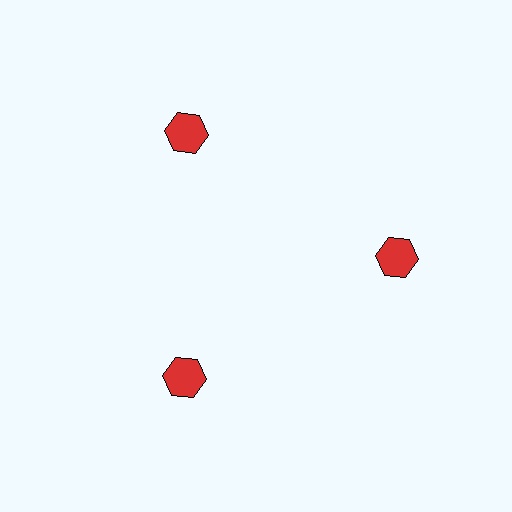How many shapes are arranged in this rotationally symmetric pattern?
There are 3 shapes, arranged in 3 groups of 1.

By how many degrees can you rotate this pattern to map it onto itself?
The pattern maps onto itself every 120 degrees of rotation.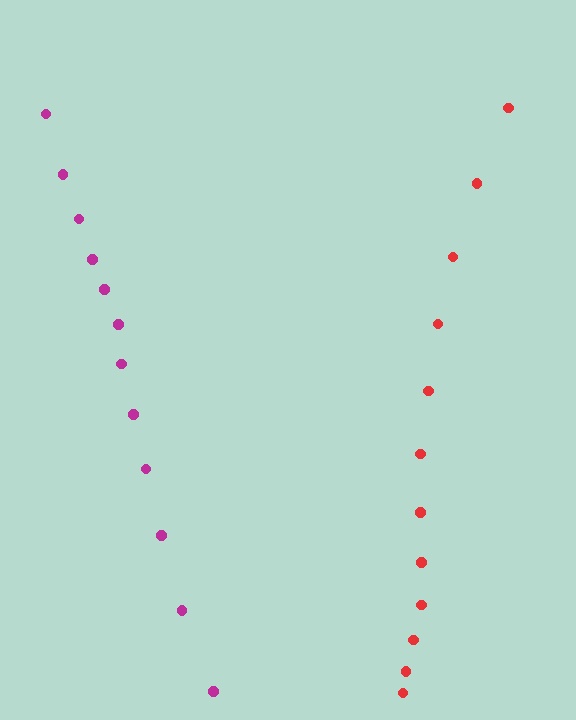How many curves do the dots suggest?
There are 2 distinct paths.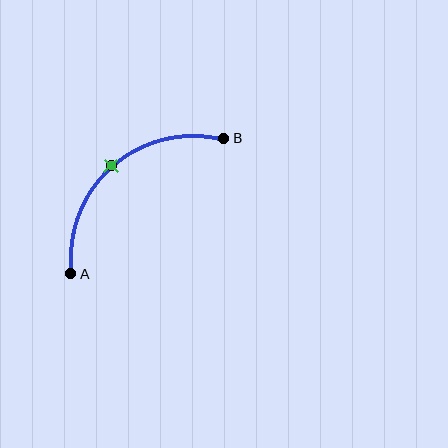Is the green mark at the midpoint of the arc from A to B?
Yes. The green mark lies on the arc at equal arc-length from both A and B — it is the arc midpoint.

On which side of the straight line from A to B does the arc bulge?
The arc bulges above and to the left of the straight line connecting A and B.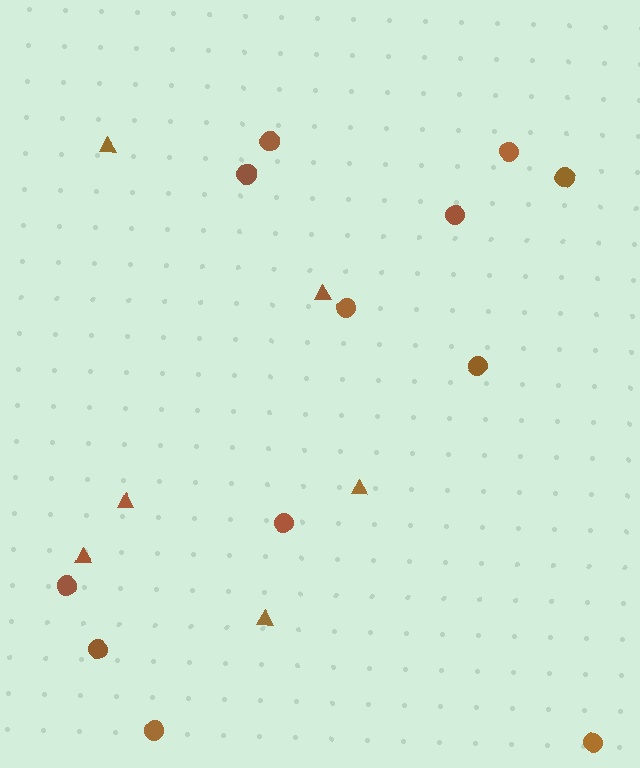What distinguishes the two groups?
There are 2 groups: one group of circles (12) and one group of triangles (6).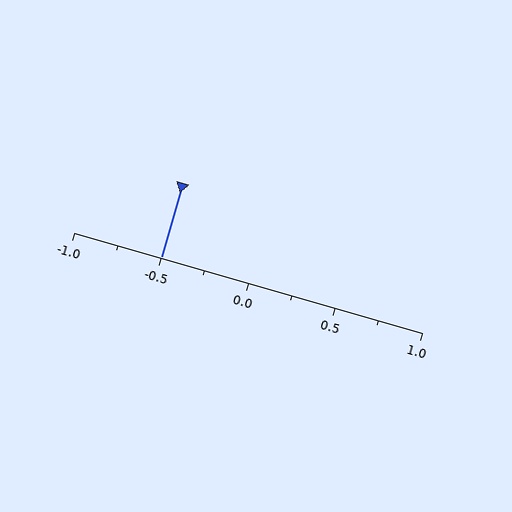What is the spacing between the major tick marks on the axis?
The major ticks are spaced 0.5 apart.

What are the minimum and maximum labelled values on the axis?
The axis runs from -1.0 to 1.0.